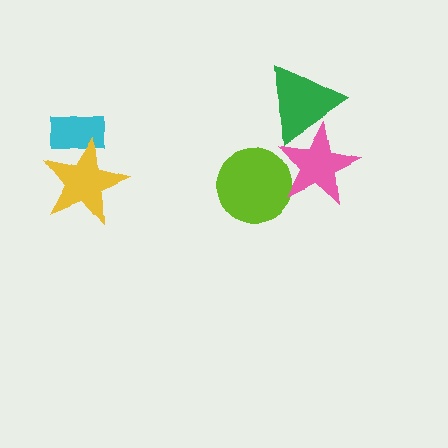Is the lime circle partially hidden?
Yes, it is partially covered by another shape.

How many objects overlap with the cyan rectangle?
1 object overlaps with the cyan rectangle.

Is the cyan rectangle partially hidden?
Yes, it is partially covered by another shape.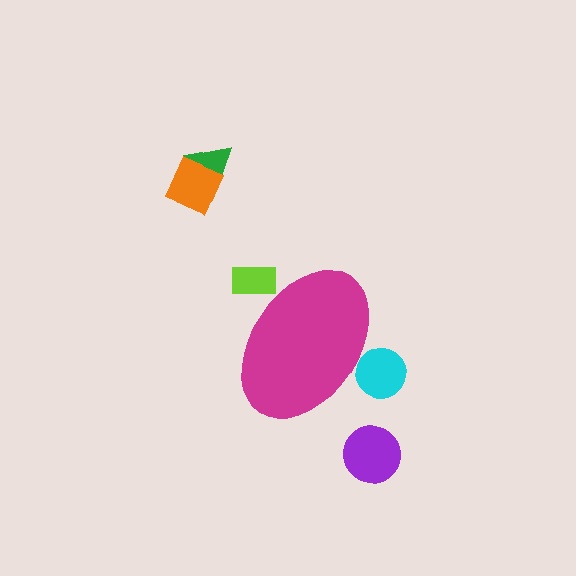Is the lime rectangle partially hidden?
Yes, the lime rectangle is partially hidden behind the magenta ellipse.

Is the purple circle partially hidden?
No, the purple circle is fully visible.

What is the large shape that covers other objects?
A magenta ellipse.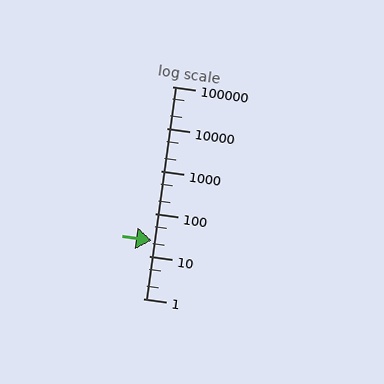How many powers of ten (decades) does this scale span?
The scale spans 5 decades, from 1 to 100000.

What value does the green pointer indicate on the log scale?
The pointer indicates approximately 23.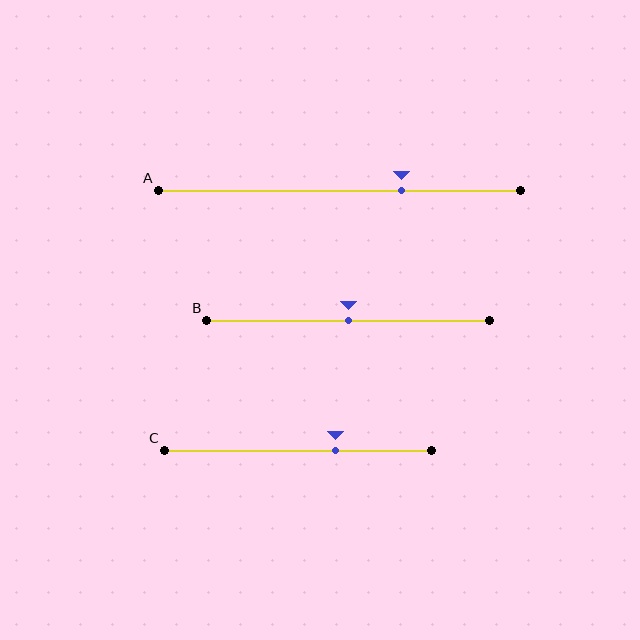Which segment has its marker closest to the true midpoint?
Segment B has its marker closest to the true midpoint.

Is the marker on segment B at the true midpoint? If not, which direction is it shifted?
Yes, the marker on segment B is at the true midpoint.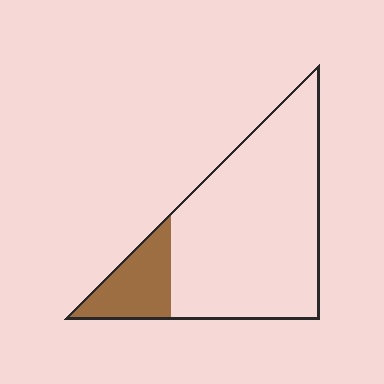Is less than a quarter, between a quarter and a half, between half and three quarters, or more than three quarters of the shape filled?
Less than a quarter.